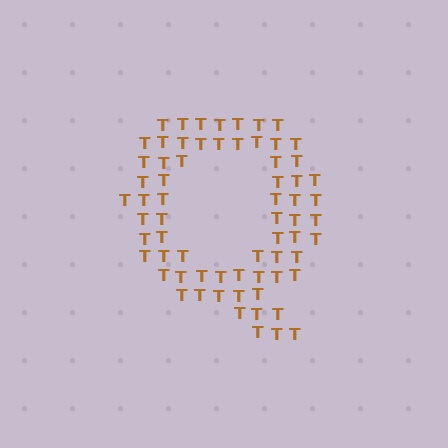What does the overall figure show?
The overall figure shows the letter Q.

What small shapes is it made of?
It is made of small letter T's.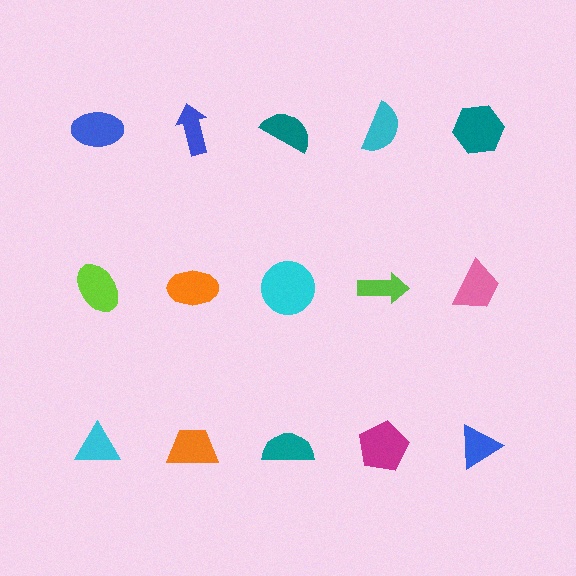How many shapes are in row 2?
5 shapes.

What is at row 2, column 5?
A pink trapezoid.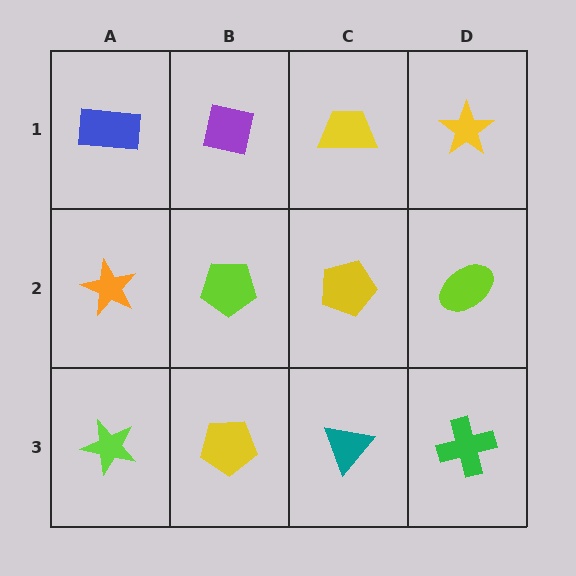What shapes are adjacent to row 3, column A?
An orange star (row 2, column A), a yellow pentagon (row 3, column B).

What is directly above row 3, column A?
An orange star.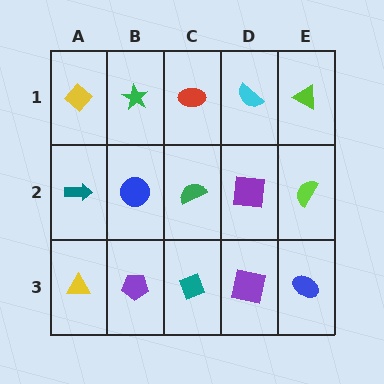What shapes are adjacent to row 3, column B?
A blue circle (row 2, column B), a yellow triangle (row 3, column A), a teal diamond (row 3, column C).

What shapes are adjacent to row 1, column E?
A lime semicircle (row 2, column E), a cyan semicircle (row 1, column D).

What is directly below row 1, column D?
A purple square.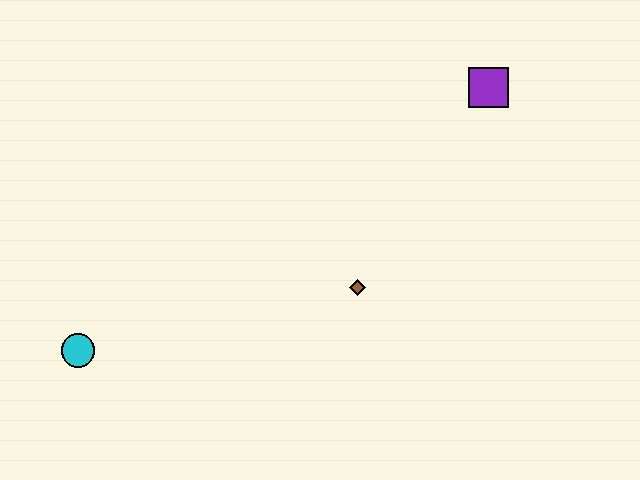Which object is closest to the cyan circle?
The brown diamond is closest to the cyan circle.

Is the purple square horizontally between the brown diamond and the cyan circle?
No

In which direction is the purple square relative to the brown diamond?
The purple square is above the brown diamond.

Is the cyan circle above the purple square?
No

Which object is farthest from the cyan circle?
The purple square is farthest from the cyan circle.